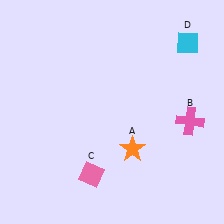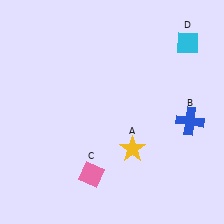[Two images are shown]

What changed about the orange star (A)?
In Image 1, A is orange. In Image 2, it changed to yellow.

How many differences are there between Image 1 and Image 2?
There are 2 differences between the two images.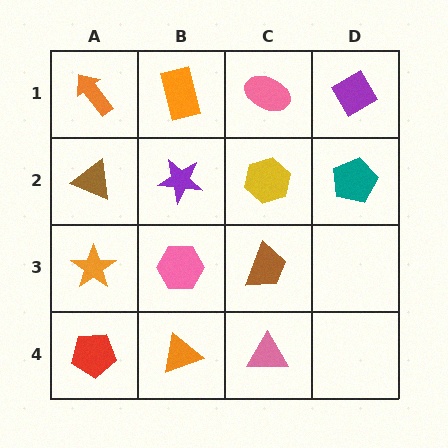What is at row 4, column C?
A pink triangle.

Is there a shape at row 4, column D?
No, that cell is empty.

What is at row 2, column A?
A brown triangle.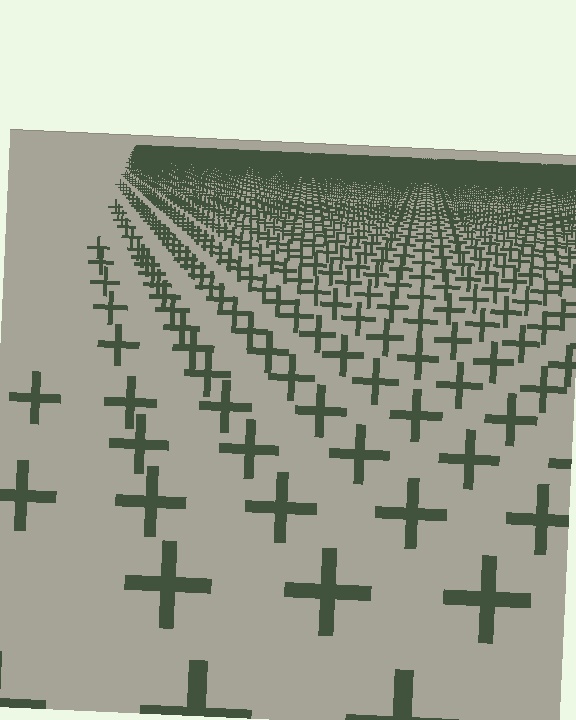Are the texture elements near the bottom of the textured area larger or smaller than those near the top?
Larger. Near the bottom, elements are closer to the viewer and appear at a bigger on-screen size.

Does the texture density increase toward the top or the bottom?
Density increases toward the top.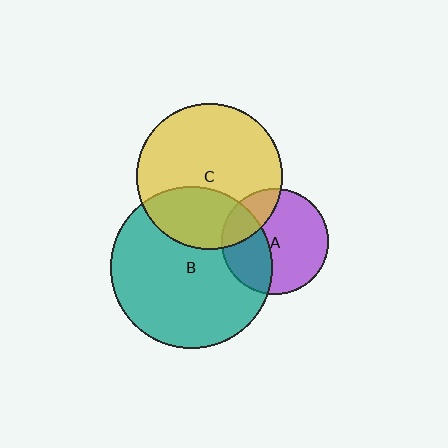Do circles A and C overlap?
Yes.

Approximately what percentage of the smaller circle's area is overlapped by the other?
Approximately 20%.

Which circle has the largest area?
Circle B (teal).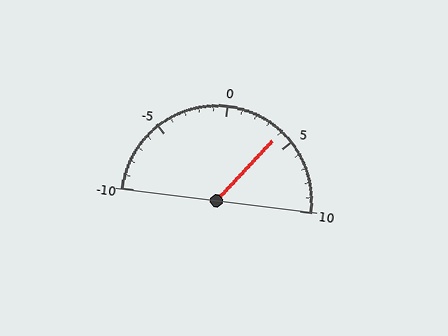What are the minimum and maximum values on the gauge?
The gauge ranges from -10 to 10.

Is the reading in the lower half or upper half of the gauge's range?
The reading is in the upper half of the range (-10 to 10).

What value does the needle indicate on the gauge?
The needle indicates approximately 4.